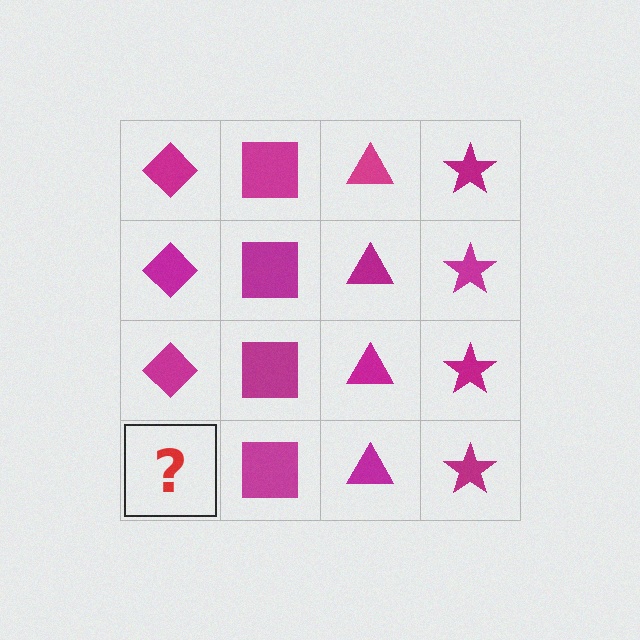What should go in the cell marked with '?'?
The missing cell should contain a magenta diamond.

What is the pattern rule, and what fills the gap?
The rule is that each column has a consistent shape. The gap should be filled with a magenta diamond.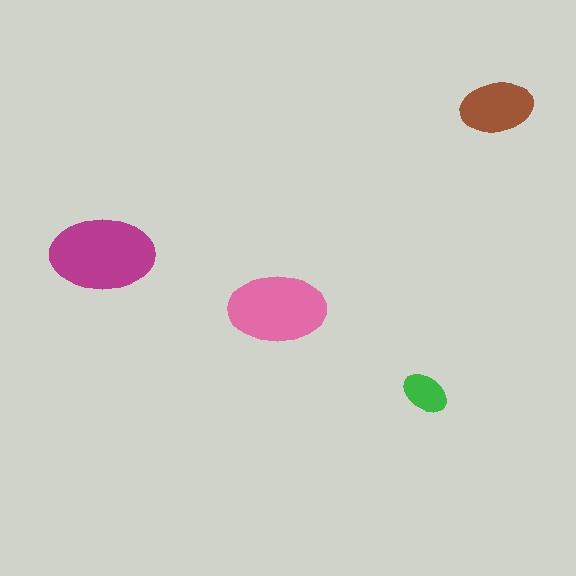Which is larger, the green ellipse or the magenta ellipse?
The magenta one.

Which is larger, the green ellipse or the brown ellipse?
The brown one.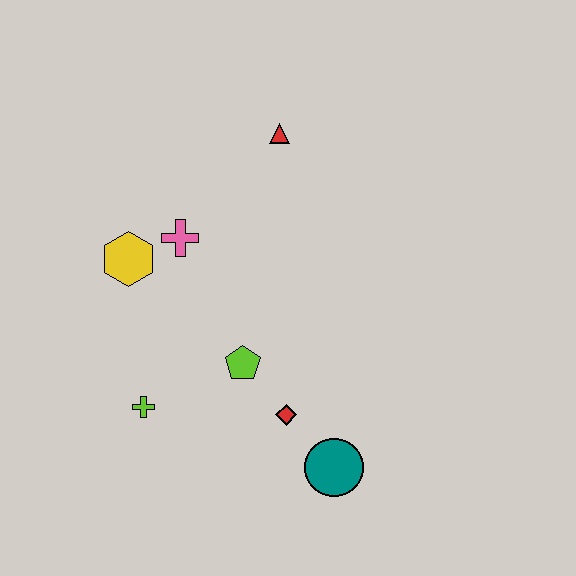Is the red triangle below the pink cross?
No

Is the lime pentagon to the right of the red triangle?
No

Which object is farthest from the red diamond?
The red triangle is farthest from the red diamond.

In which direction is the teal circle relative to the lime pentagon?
The teal circle is below the lime pentagon.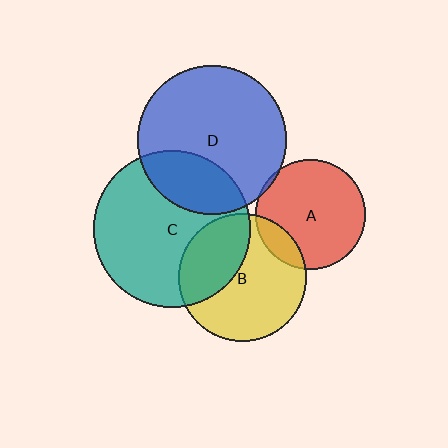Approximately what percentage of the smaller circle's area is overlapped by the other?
Approximately 5%.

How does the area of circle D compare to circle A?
Approximately 1.8 times.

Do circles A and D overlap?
Yes.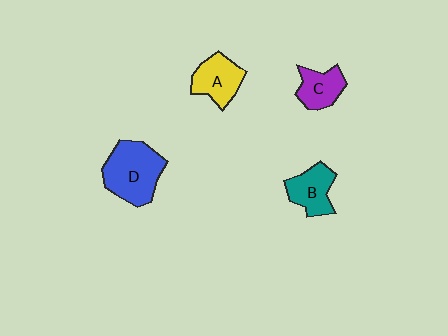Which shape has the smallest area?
Shape C (purple).